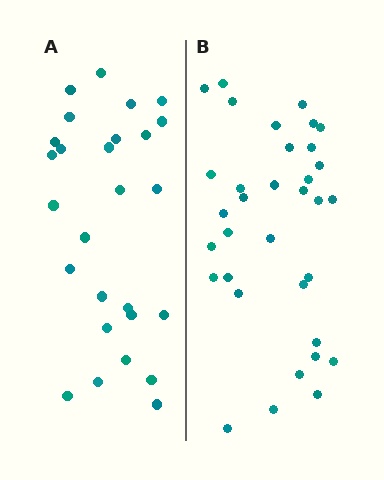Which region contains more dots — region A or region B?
Region B (the right region) has more dots.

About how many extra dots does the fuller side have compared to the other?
Region B has roughly 8 or so more dots than region A.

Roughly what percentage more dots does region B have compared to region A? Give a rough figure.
About 25% more.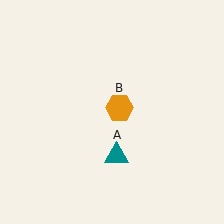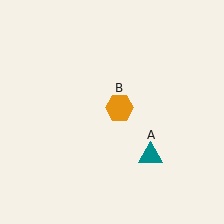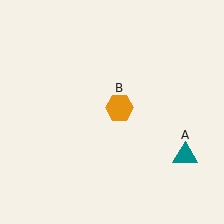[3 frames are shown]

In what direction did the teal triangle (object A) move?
The teal triangle (object A) moved right.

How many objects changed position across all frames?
1 object changed position: teal triangle (object A).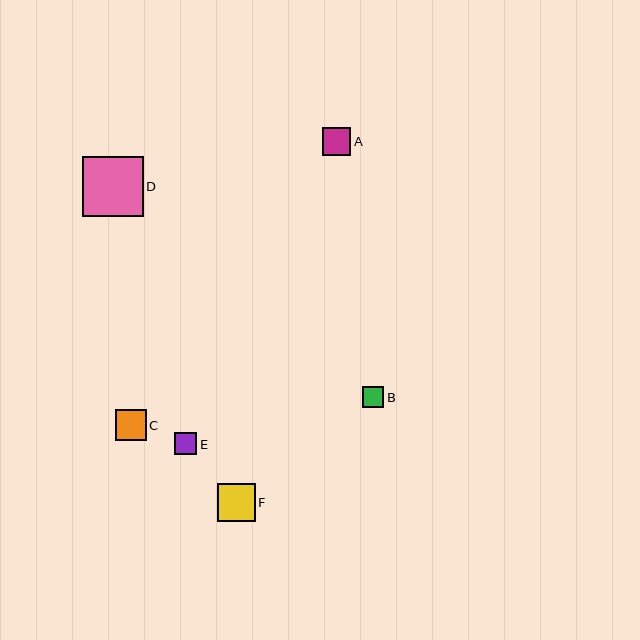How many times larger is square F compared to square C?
Square F is approximately 1.2 times the size of square C.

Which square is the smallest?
Square B is the smallest with a size of approximately 21 pixels.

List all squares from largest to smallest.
From largest to smallest: D, F, C, A, E, B.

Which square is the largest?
Square D is the largest with a size of approximately 60 pixels.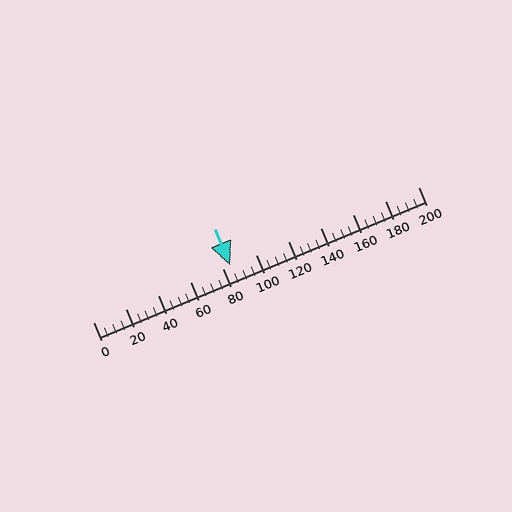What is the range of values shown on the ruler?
The ruler shows values from 0 to 200.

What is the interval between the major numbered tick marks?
The major tick marks are spaced 20 units apart.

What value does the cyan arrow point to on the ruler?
The cyan arrow points to approximately 84.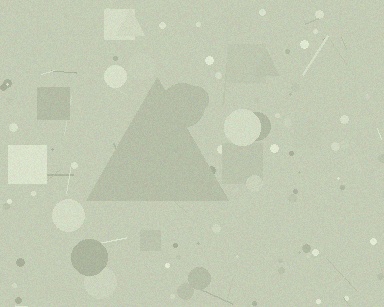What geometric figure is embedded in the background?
A triangle is embedded in the background.